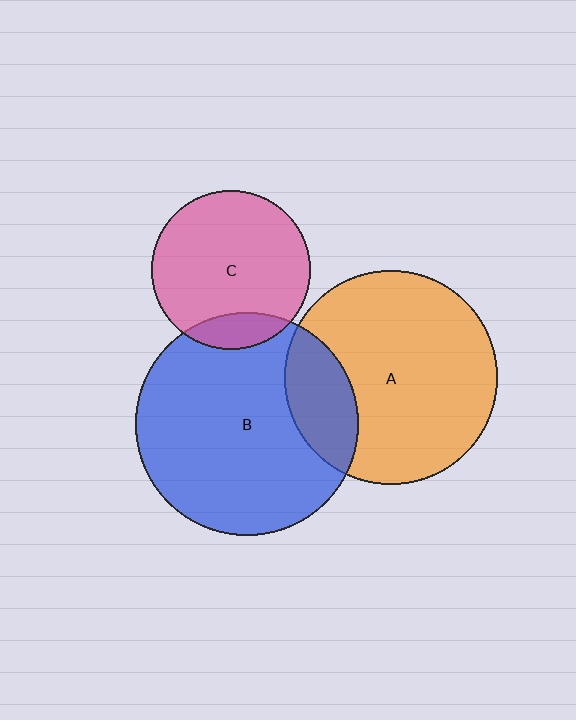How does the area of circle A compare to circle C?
Approximately 1.8 times.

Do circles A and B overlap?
Yes.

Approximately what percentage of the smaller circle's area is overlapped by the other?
Approximately 20%.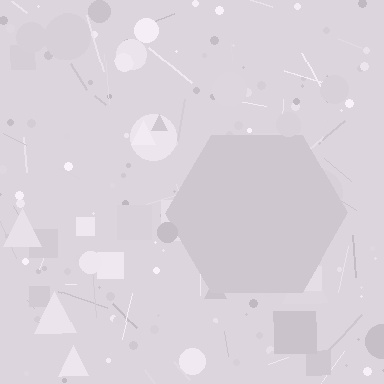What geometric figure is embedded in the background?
A hexagon is embedded in the background.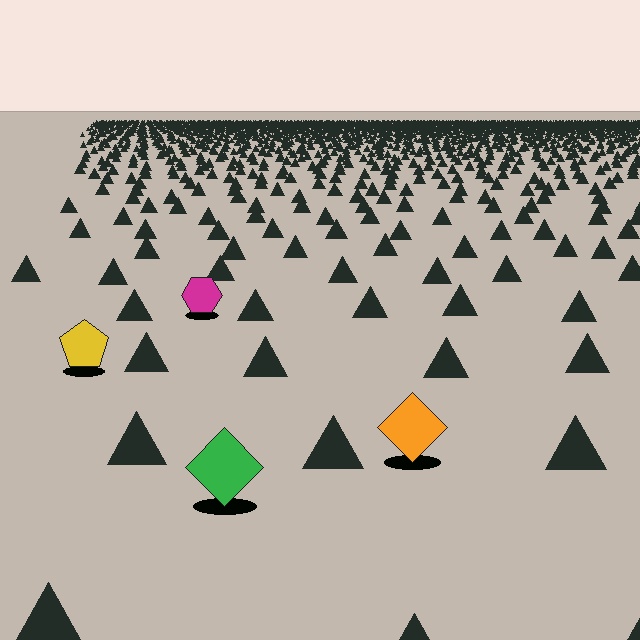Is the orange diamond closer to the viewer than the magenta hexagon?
Yes. The orange diamond is closer — you can tell from the texture gradient: the ground texture is coarser near it.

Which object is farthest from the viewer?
The magenta hexagon is farthest from the viewer. It appears smaller and the ground texture around it is denser.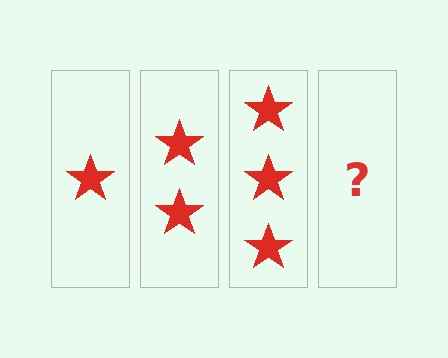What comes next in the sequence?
The next element should be 4 stars.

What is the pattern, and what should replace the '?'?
The pattern is that each step adds one more star. The '?' should be 4 stars.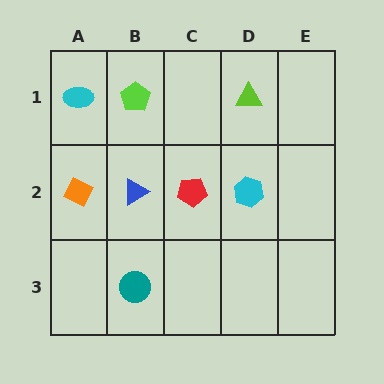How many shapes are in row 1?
3 shapes.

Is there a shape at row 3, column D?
No, that cell is empty.